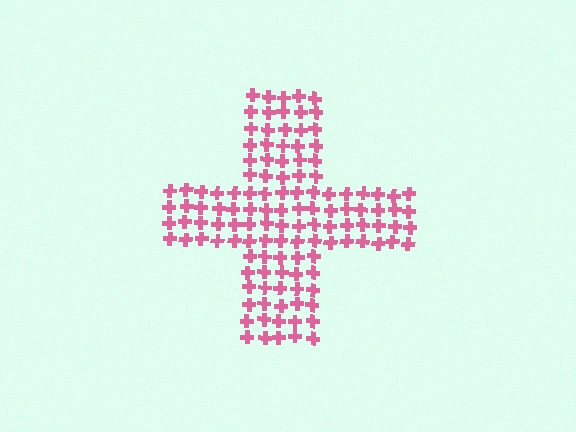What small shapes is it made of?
It is made of small crosses.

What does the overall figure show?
The overall figure shows a cross.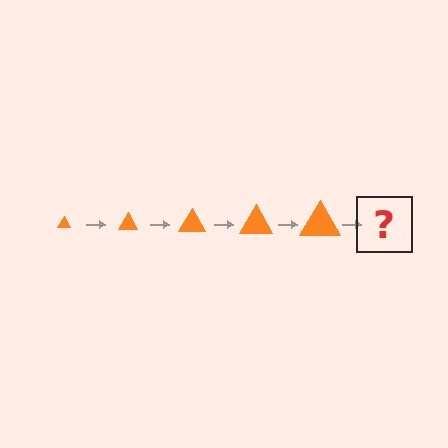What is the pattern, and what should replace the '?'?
The pattern is that the triangle gets progressively larger each step. The '?' should be an orange triangle, larger than the previous one.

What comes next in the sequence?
The next element should be an orange triangle, larger than the previous one.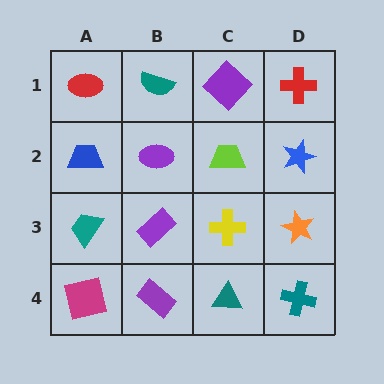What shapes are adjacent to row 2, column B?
A teal semicircle (row 1, column B), a purple rectangle (row 3, column B), a blue trapezoid (row 2, column A), a lime trapezoid (row 2, column C).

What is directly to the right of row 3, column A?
A purple rectangle.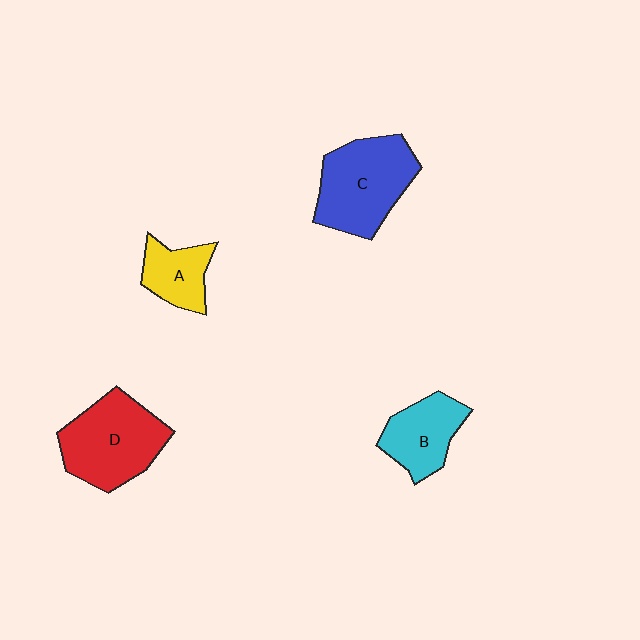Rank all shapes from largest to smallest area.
From largest to smallest: C (blue), D (red), B (cyan), A (yellow).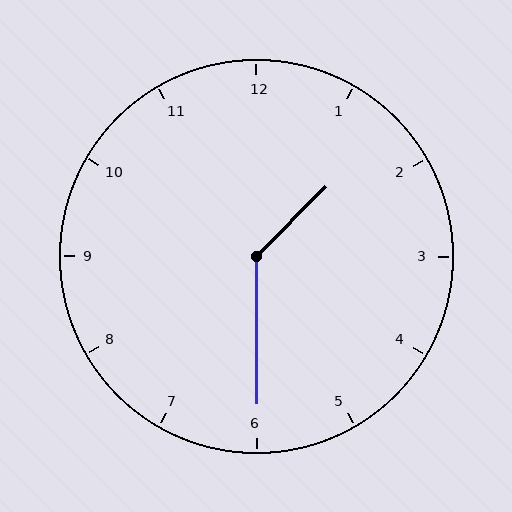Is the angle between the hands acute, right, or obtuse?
It is obtuse.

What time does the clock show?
1:30.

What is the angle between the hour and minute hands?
Approximately 135 degrees.